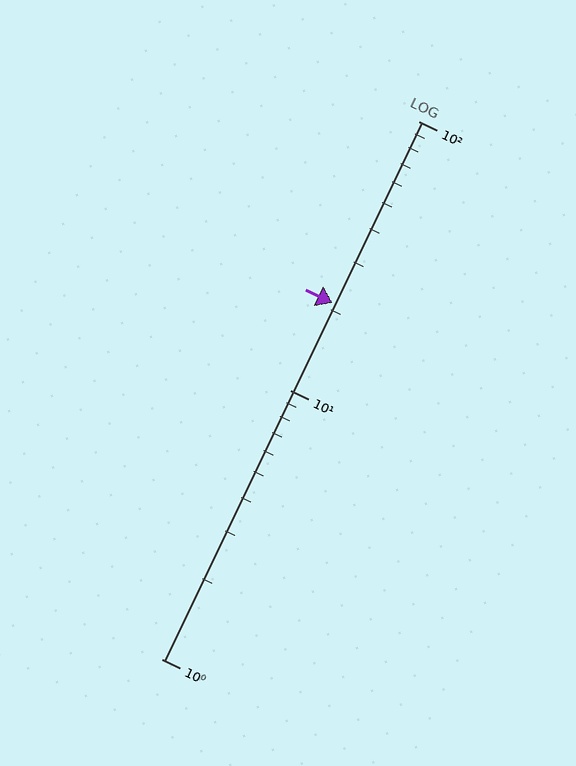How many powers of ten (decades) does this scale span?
The scale spans 2 decades, from 1 to 100.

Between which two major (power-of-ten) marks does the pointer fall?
The pointer is between 10 and 100.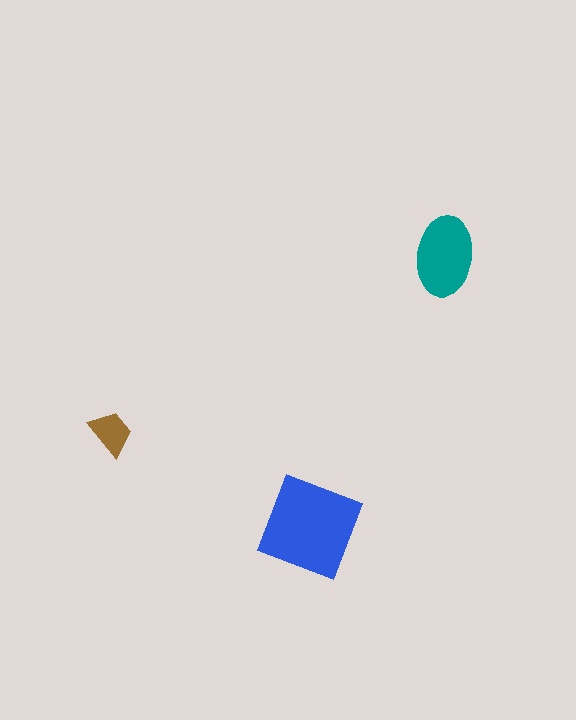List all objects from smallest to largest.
The brown trapezoid, the teal ellipse, the blue diamond.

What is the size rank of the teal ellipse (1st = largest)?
2nd.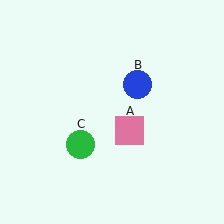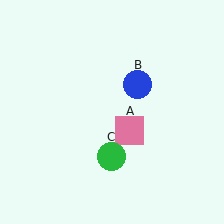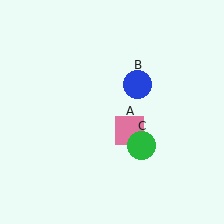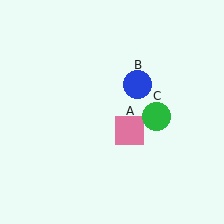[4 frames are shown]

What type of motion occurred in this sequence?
The green circle (object C) rotated counterclockwise around the center of the scene.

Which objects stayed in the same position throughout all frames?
Pink square (object A) and blue circle (object B) remained stationary.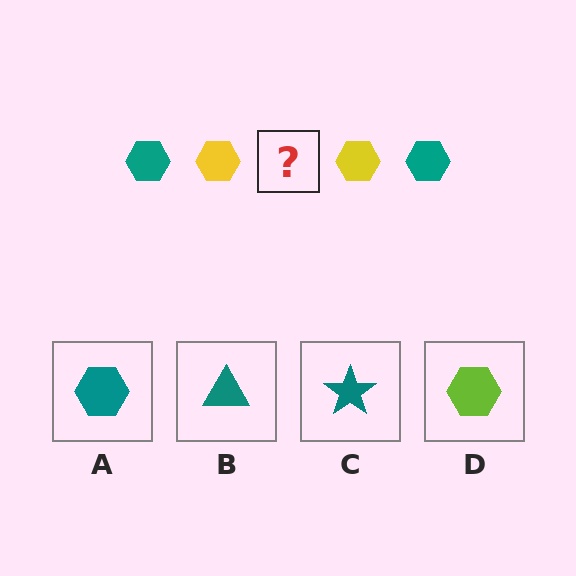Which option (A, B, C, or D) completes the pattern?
A.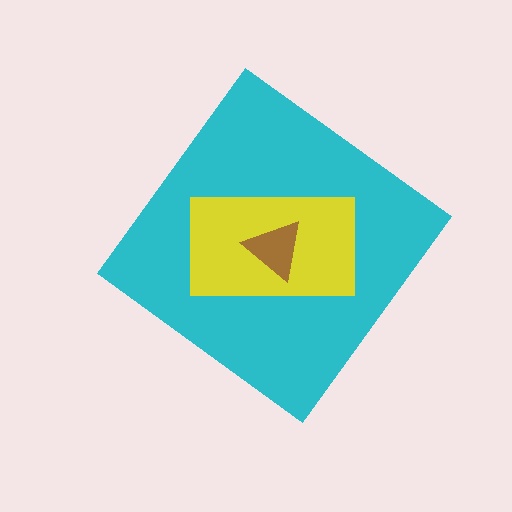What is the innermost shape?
The brown triangle.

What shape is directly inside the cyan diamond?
The yellow rectangle.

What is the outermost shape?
The cyan diamond.